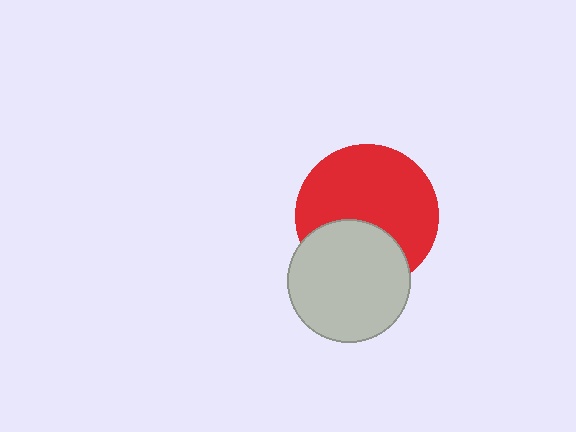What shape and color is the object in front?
The object in front is a light gray circle.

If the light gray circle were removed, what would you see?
You would see the complete red circle.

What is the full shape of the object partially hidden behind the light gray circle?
The partially hidden object is a red circle.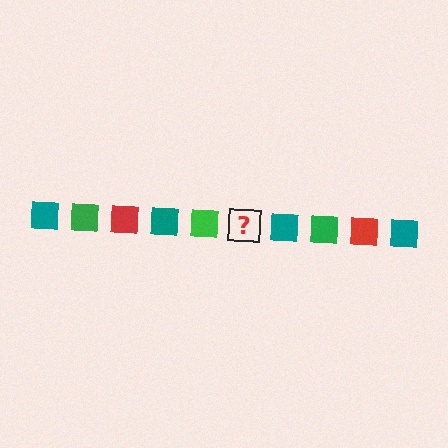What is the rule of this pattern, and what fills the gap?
The rule is that the pattern cycles through teal, green, red squares. The gap should be filled with a red square.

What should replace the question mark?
The question mark should be replaced with a red square.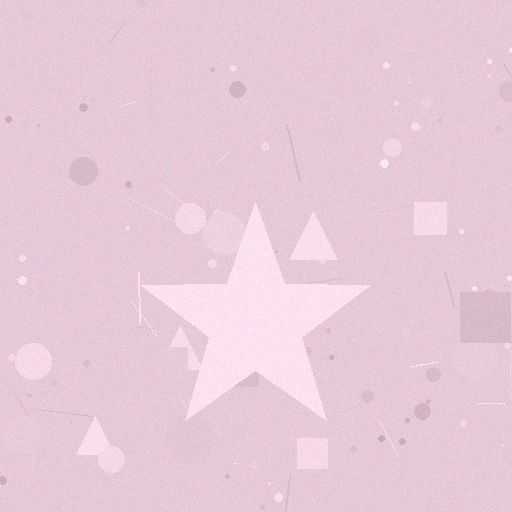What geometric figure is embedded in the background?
A star is embedded in the background.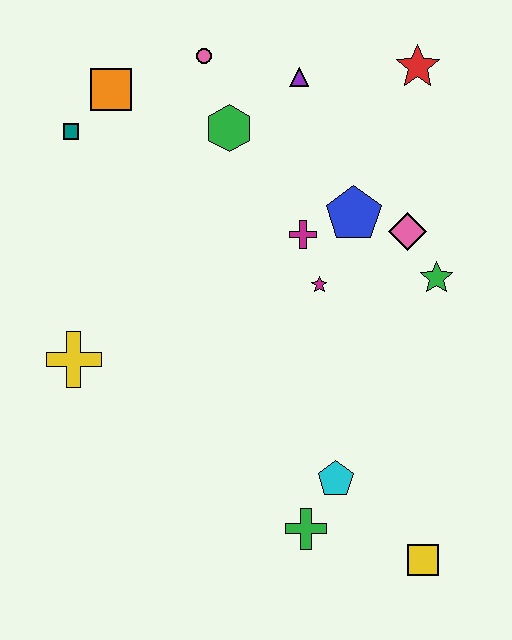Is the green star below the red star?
Yes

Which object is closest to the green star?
The pink diamond is closest to the green star.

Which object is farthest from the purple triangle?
The yellow square is farthest from the purple triangle.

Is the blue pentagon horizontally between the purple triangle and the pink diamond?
Yes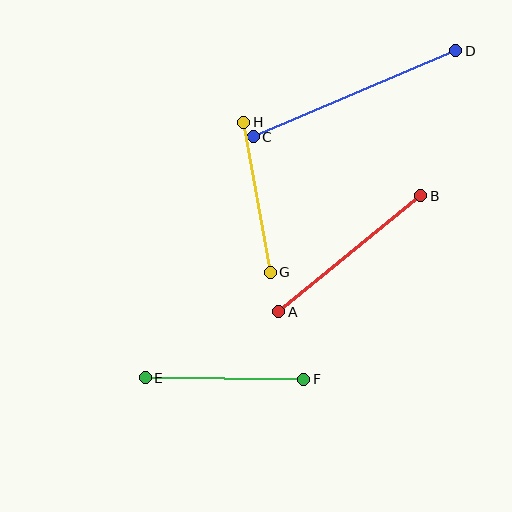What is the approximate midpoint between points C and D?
The midpoint is at approximately (355, 94) pixels.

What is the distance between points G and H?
The distance is approximately 152 pixels.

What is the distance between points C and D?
The distance is approximately 220 pixels.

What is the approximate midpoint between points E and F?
The midpoint is at approximately (225, 379) pixels.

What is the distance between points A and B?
The distance is approximately 183 pixels.